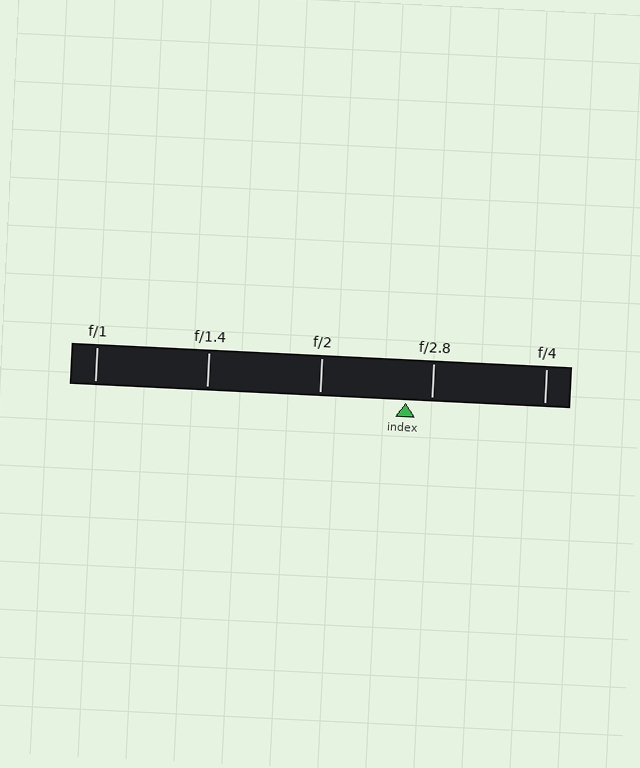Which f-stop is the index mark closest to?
The index mark is closest to f/2.8.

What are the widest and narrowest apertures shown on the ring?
The widest aperture shown is f/1 and the narrowest is f/4.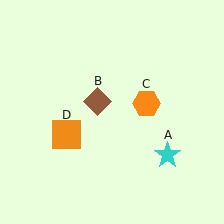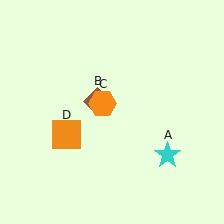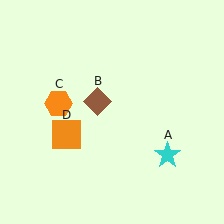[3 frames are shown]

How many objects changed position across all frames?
1 object changed position: orange hexagon (object C).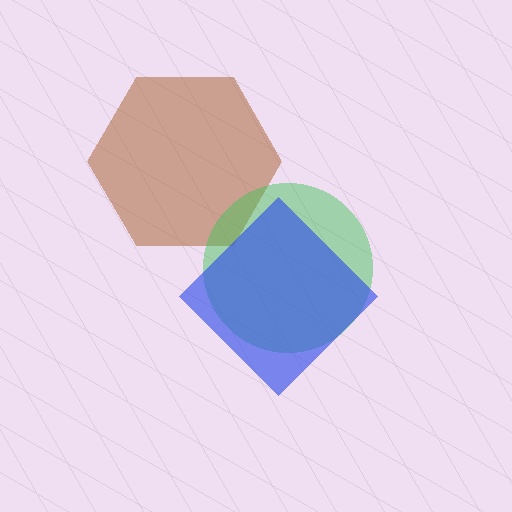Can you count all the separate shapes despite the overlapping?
Yes, there are 3 separate shapes.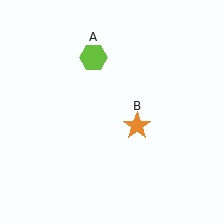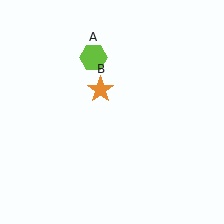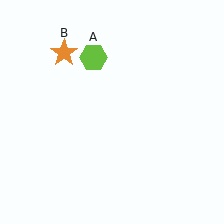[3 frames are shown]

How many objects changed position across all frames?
1 object changed position: orange star (object B).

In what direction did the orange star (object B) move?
The orange star (object B) moved up and to the left.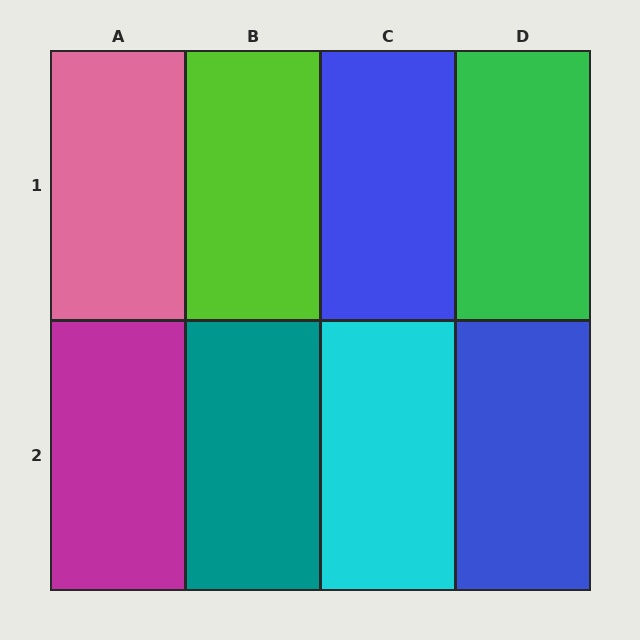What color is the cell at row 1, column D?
Green.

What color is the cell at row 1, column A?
Pink.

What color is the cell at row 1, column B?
Lime.